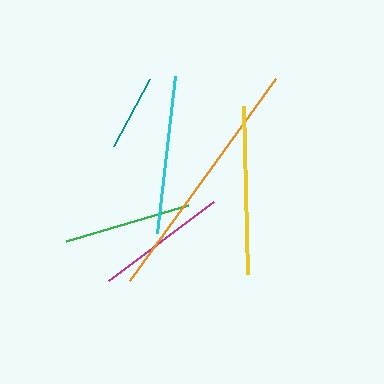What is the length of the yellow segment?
The yellow segment is approximately 168 pixels long.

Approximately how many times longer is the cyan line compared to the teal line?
The cyan line is approximately 2.1 times the length of the teal line.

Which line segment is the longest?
The orange line is the longest at approximately 250 pixels.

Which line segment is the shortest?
The teal line is the shortest at approximately 76 pixels.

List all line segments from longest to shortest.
From longest to shortest: orange, yellow, cyan, magenta, green, teal.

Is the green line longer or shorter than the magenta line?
The magenta line is longer than the green line.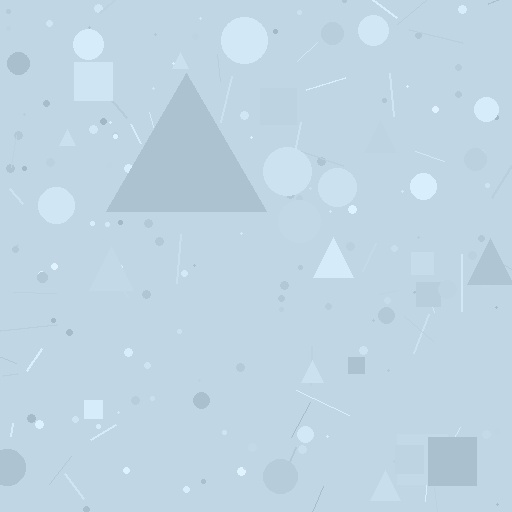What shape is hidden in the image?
A triangle is hidden in the image.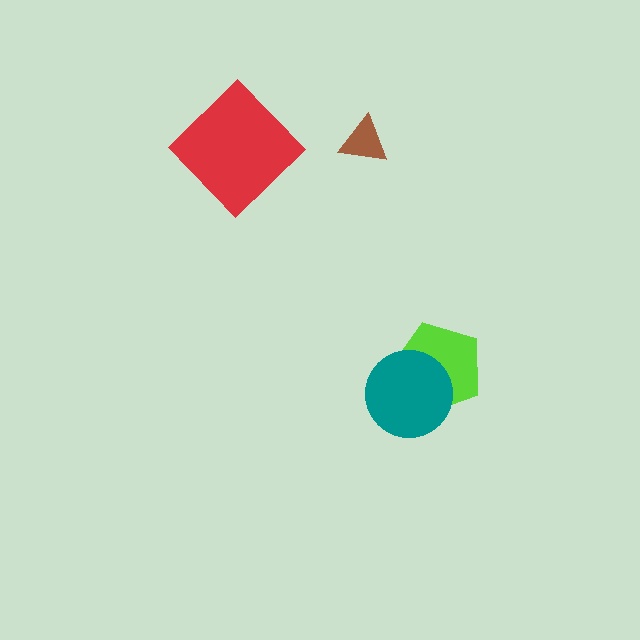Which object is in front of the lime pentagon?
The teal circle is in front of the lime pentagon.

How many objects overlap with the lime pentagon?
1 object overlaps with the lime pentagon.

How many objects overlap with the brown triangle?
0 objects overlap with the brown triangle.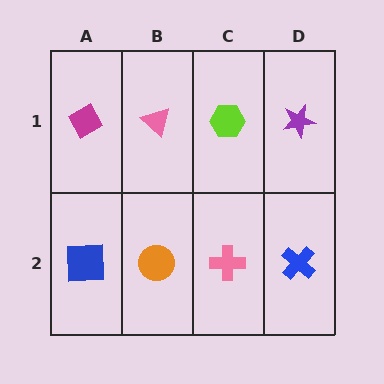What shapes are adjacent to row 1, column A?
A blue square (row 2, column A), a pink triangle (row 1, column B).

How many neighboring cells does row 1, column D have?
2.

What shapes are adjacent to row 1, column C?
A pink cross (row 2, column C), a pink triangle (row 1, column B), a purple star (row 1, column D).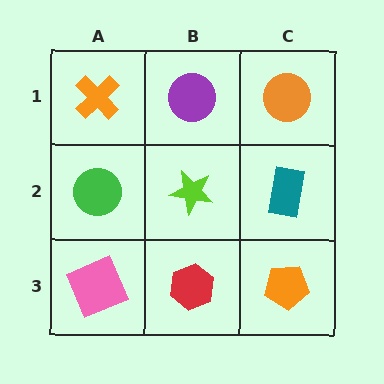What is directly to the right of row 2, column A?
A lime star.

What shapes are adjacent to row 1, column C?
A teal rectangle (row 2, column C), a purple circle (row 1, column B).